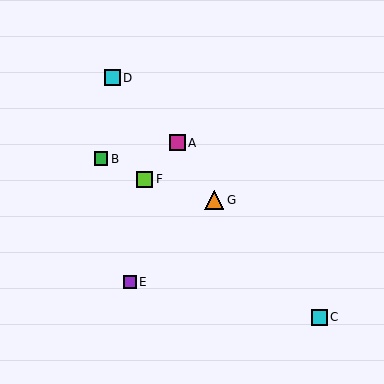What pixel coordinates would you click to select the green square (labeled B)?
Click at (101, 159) to select the green square B.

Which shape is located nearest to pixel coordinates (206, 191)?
The orange triangle (labeled G) at (214, 200) is nearest to that location.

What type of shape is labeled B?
Shape B is a green square.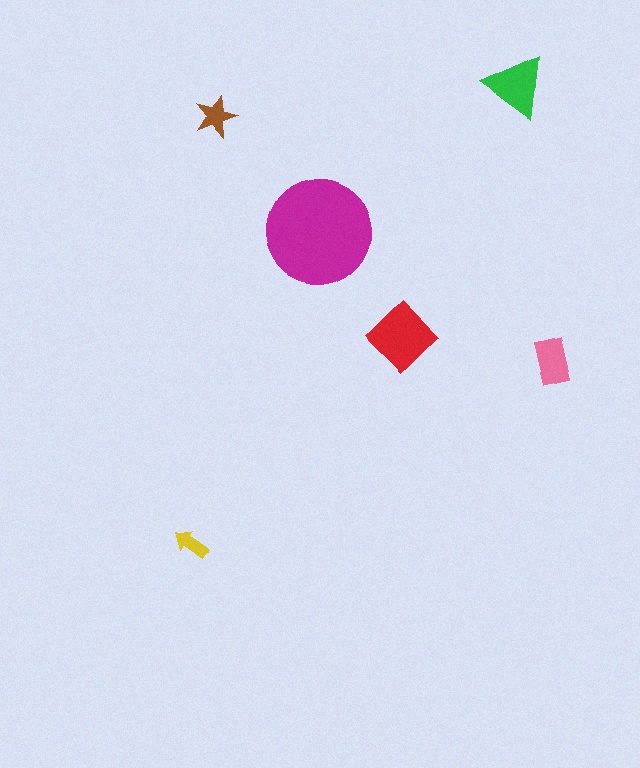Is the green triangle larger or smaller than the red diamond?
Smaller.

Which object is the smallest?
The yellow arrow.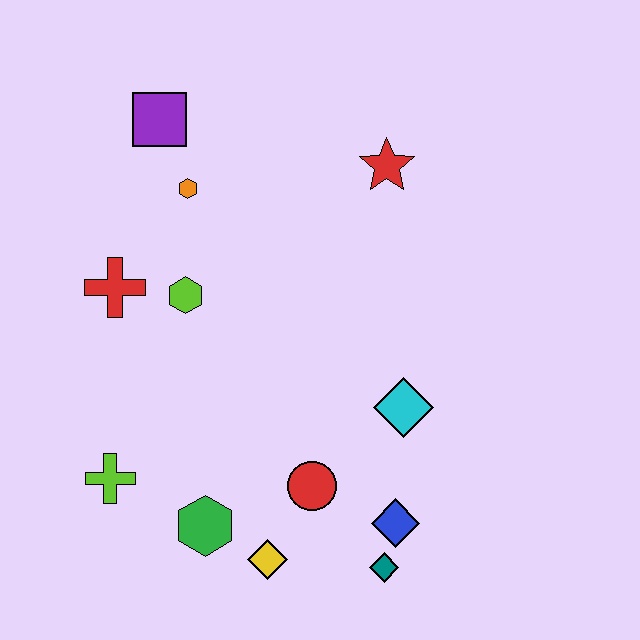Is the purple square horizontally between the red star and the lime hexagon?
No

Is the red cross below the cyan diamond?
No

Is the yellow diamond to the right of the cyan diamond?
No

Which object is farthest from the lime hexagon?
The teal diamond is farthest from the lime hexagon.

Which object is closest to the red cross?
The lime hexagon is closest to the red cross.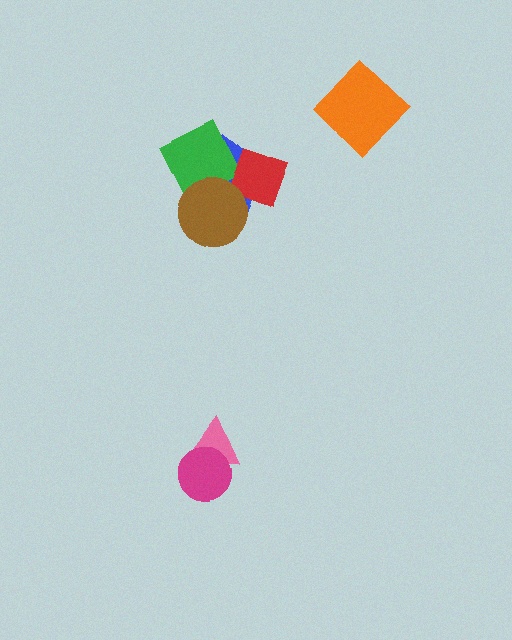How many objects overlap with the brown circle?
3 objects overlap with the brown circle.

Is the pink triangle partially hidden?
Yes, it is partially covered by another shape.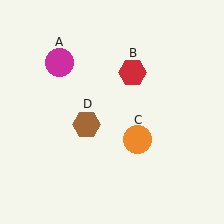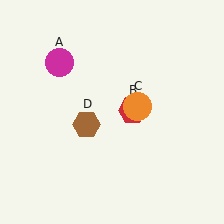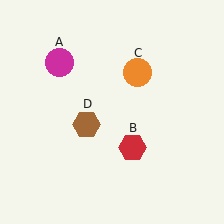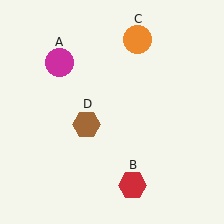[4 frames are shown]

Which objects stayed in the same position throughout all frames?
Magenta circle (object A) and brown hexagon (object D) remained stationary.